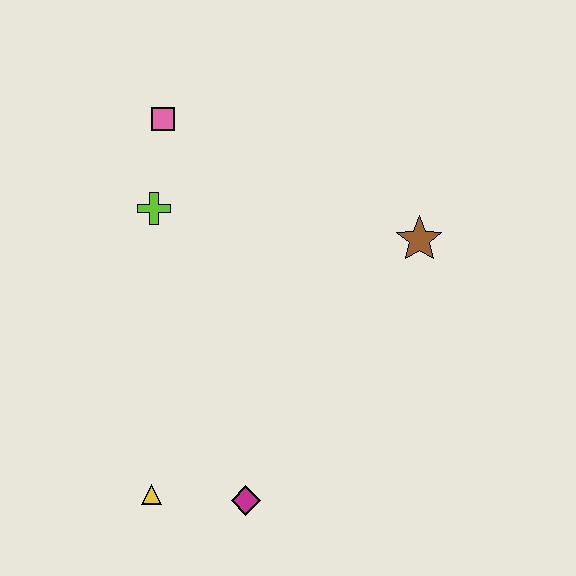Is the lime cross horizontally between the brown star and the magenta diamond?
No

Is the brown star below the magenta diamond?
No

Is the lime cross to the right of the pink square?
No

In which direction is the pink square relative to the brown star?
The pink square is to the left of the brown star.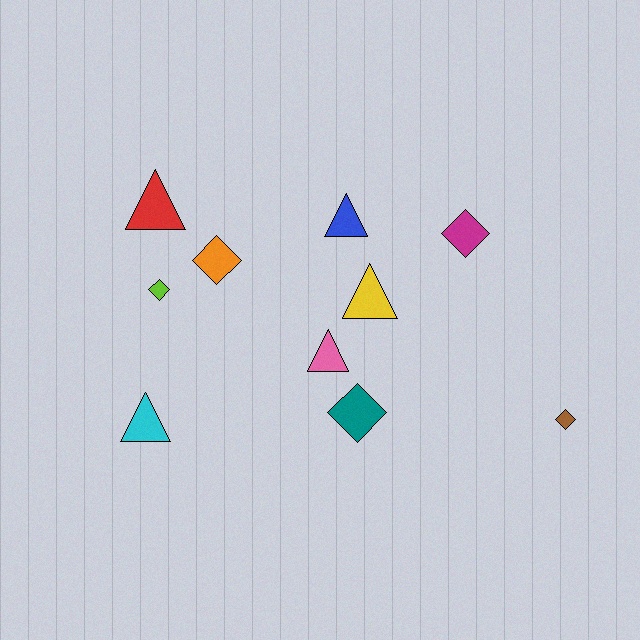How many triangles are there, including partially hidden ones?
There are 5 triangles.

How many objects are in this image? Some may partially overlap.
There are 10 objects.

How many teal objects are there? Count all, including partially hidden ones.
There is 1 teal object.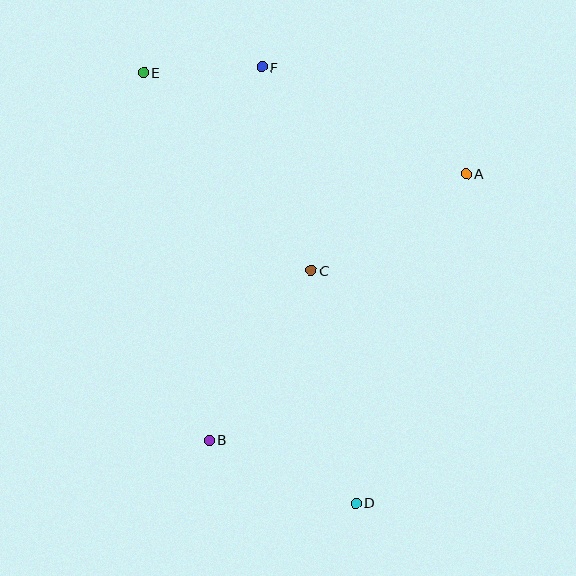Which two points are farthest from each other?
Points D and E are farthest from each other.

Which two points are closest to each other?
Points E and F are closest to each other.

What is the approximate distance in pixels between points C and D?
The distance between C and D is approximately 237 pixels.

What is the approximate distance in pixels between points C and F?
The distance between C and F is approximately 209 pixels.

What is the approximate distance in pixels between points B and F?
The distance between B and F is approximately 377 pixels.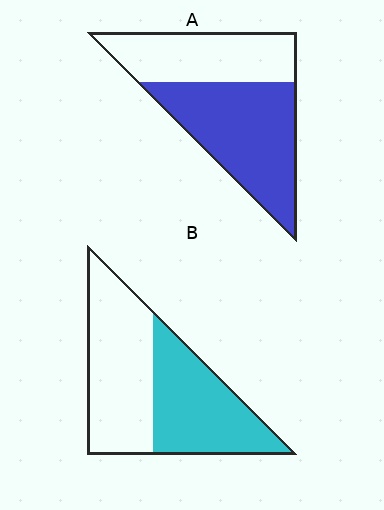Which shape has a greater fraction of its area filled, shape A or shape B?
Shape A.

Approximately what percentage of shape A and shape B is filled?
A is approximately 60% and B is approximately 45%.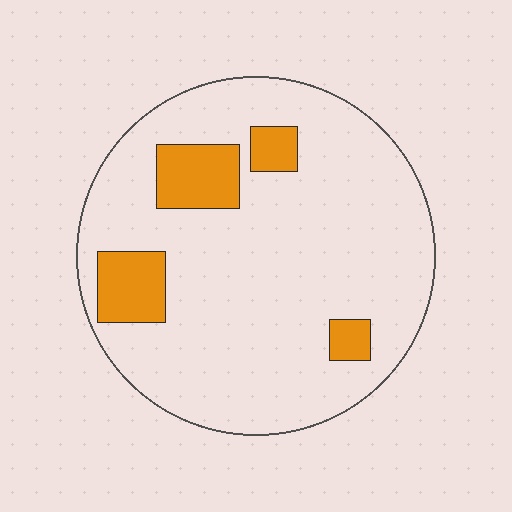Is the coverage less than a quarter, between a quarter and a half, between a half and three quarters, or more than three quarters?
Less than a quarter.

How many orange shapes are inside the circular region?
4.